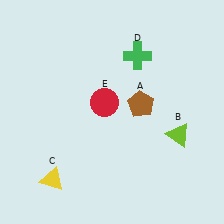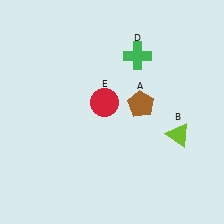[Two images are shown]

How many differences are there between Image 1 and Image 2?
There is 1 difference between the two images.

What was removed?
The yellow triangle (C) was removed in Image 2.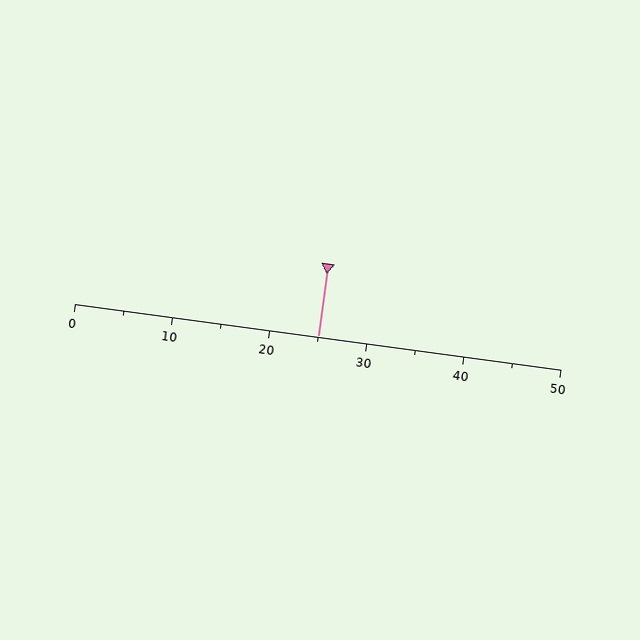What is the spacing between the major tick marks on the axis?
The major ticks are spaced 10 apart.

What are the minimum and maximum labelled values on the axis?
The axis runs from 0 to 50.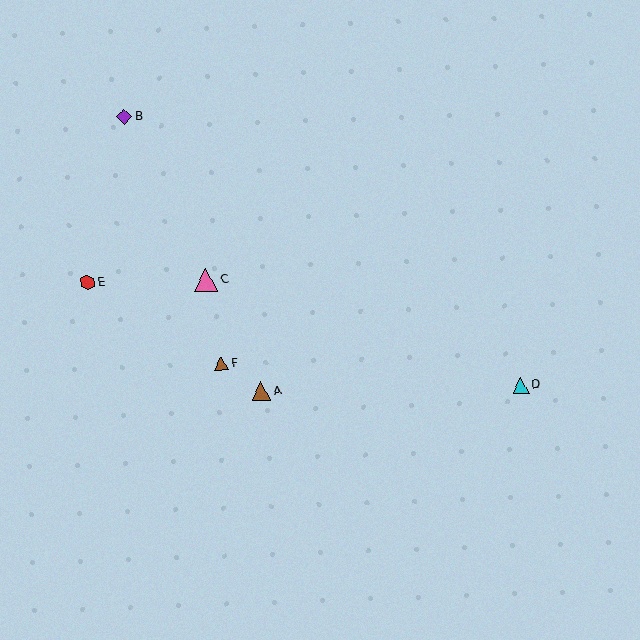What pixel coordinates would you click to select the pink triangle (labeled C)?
Click at (206, 280) to select the pink triangle C.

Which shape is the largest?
The pink triangle (labeled C) is the largest.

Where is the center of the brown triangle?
The center of the brown triangle is at (221, 364).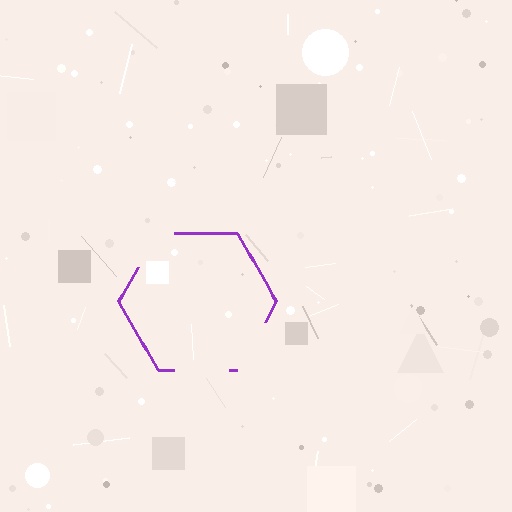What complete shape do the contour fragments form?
The contour fragments form a hexagon.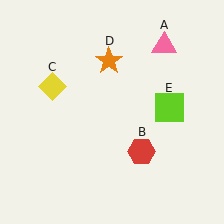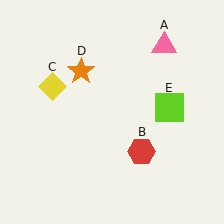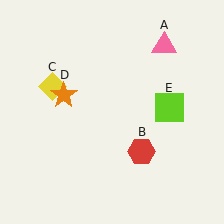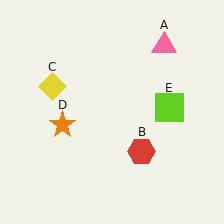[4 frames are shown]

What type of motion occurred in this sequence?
The orange star (object D) rotated counterclockwise around the center of the scene.